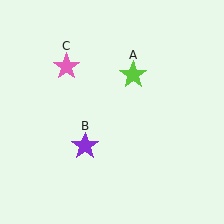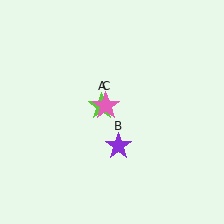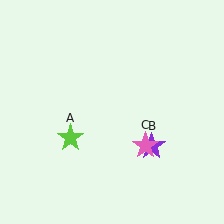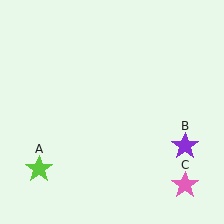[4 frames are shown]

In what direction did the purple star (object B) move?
The purple star (object B) moved right.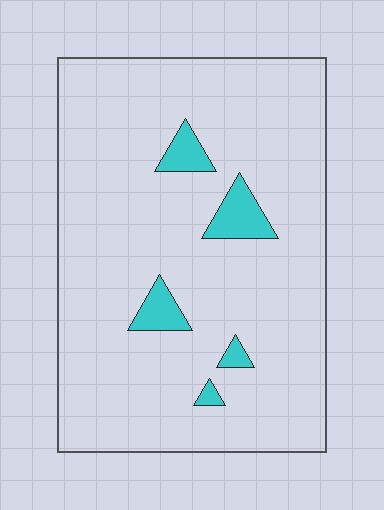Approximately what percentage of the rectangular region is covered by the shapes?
Approximately 5%.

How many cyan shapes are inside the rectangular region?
5.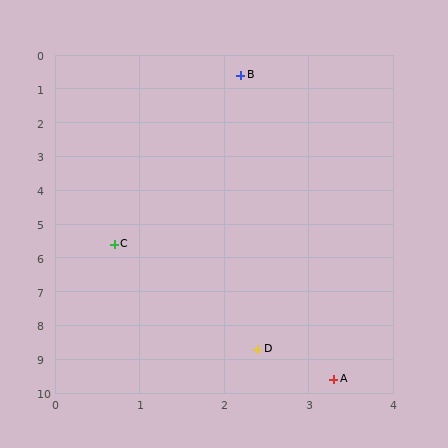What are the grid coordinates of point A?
Point A is at approximately (3.3, 9.6).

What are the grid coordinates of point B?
Point B is at approximately (2.2, 0.6).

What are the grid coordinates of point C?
Point C is at approximately (0.7, 5.6).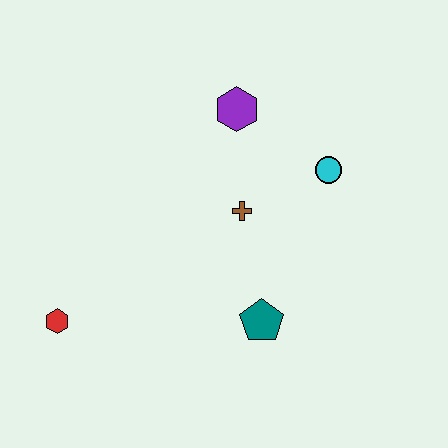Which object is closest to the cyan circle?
The brown cross is closest to the cyan circle.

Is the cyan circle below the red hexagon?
No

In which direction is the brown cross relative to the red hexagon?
The brown cross is to the right of the red hexagon.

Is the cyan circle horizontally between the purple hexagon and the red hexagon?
No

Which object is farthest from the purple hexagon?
The red hexagon is farthest from the purple hexagon.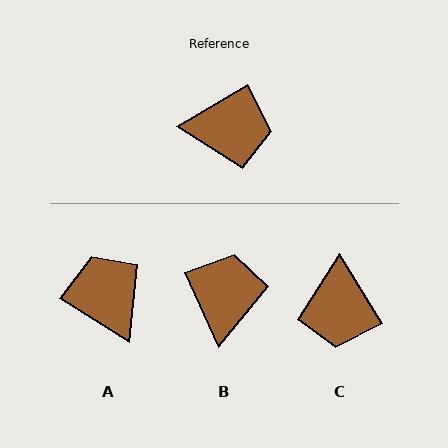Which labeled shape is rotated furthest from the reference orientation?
A, about 117 degrees away.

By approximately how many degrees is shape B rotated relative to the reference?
Approximately 83 degrees counter-clockwise.